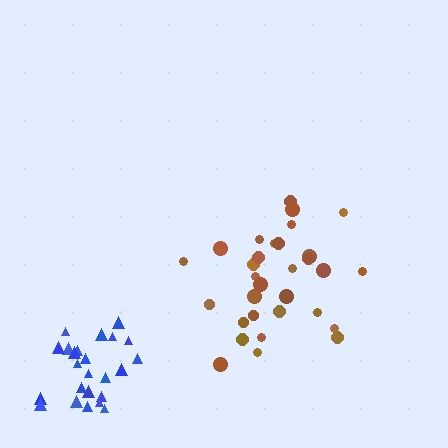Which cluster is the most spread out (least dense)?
Brown.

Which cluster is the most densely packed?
Blue.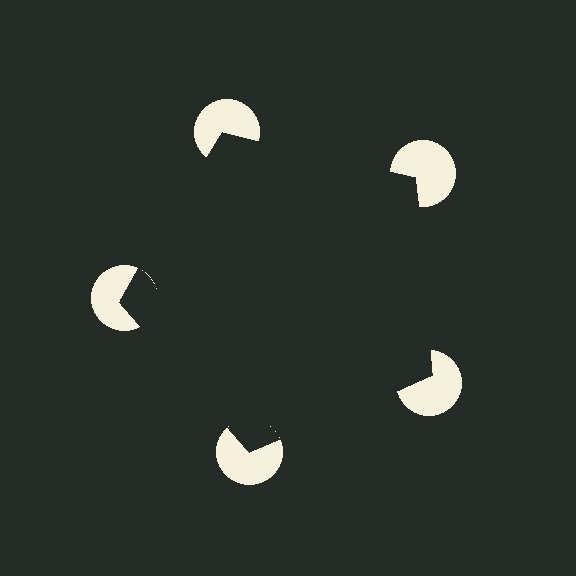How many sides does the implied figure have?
5 sides.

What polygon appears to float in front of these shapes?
An illusory pentagon — its edges are inferred from the aligned wedge cuts in the pac-man discs, not physically drawn.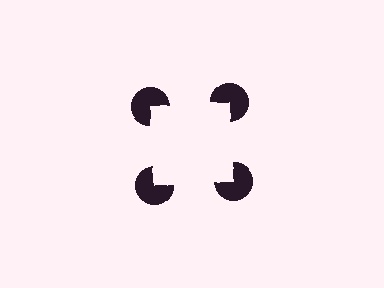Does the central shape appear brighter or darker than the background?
It typically appears slightly brighter than the background, even though no actual brightness change is drawn.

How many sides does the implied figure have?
4 sides.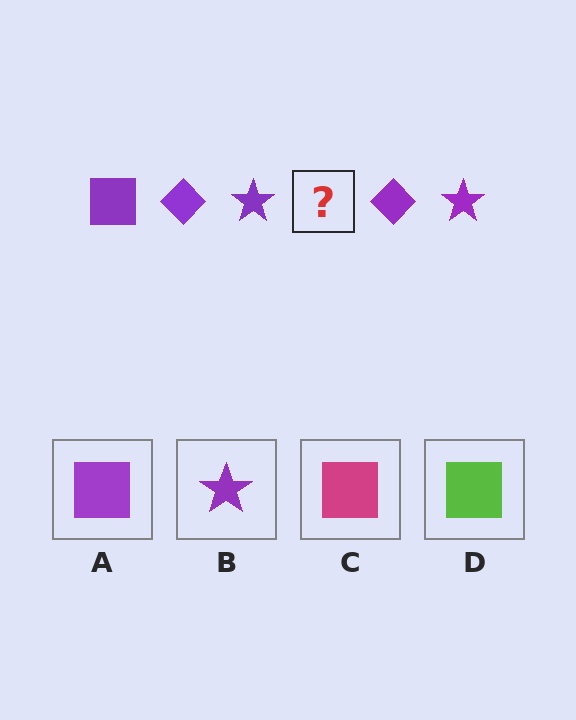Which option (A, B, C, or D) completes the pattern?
A.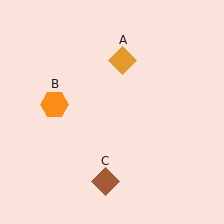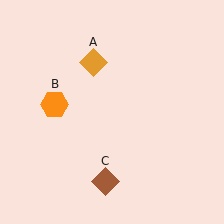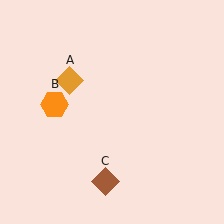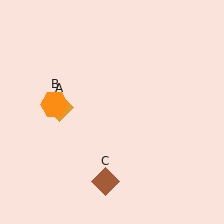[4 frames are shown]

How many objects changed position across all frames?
1 object changed position: orange diamond (object A).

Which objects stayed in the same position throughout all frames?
Orange hexagon (object B) and brown diamond (object C) remained stationary.